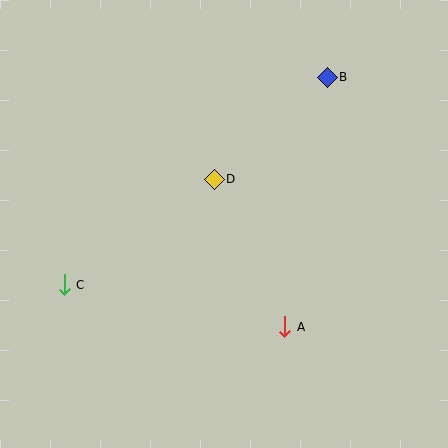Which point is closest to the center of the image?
Point D at (214, 179) is closest to the center.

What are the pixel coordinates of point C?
Point C is at (64, 285).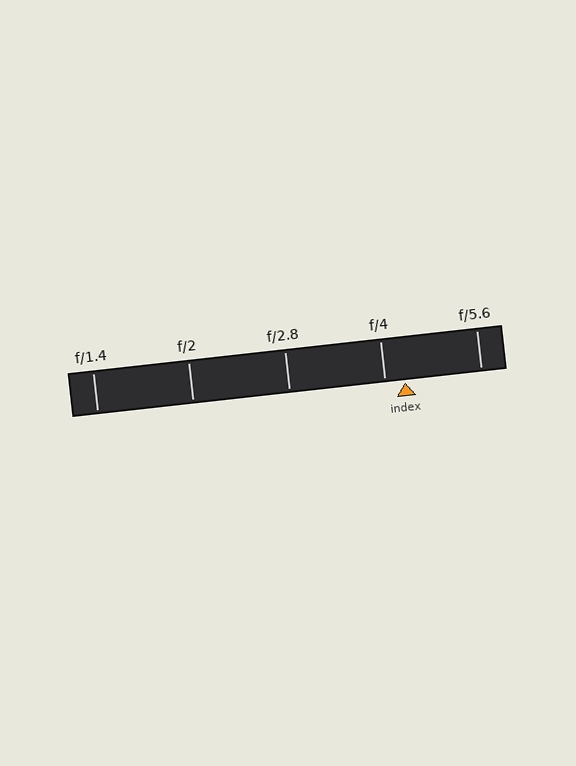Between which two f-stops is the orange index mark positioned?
The index mark is between f/4 and f/5.6.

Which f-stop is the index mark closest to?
The index mark is closest to f/4.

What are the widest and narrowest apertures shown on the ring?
The widest aperture shown is f/1.4 and the narrowest is f/5.6.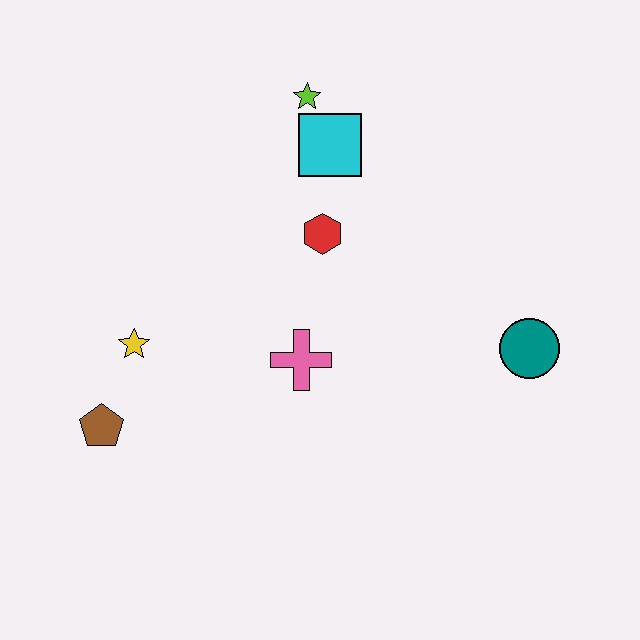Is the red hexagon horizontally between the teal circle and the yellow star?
Yes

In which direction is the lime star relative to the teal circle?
The lime star is above the teal circle.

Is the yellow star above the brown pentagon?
Yes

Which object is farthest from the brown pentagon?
The teal circle is farthest from the brown pentagon.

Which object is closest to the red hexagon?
The cyan square is closest to the red hexagon.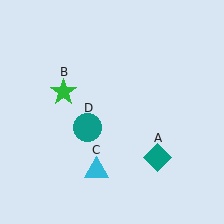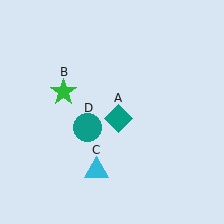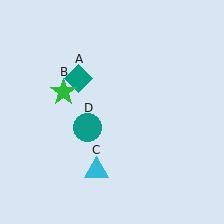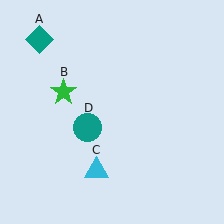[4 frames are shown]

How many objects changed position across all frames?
1 object changed position: teal diamond (object A).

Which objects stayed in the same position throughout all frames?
Green star (object B) and cyan triangle (object C) and teal circle (object D) remained stationary.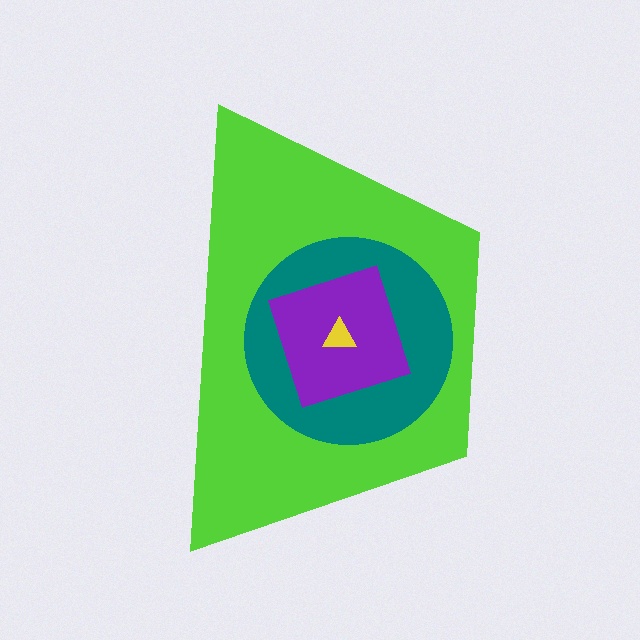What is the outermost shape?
The lime trapezoid.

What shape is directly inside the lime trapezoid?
The teal circle.